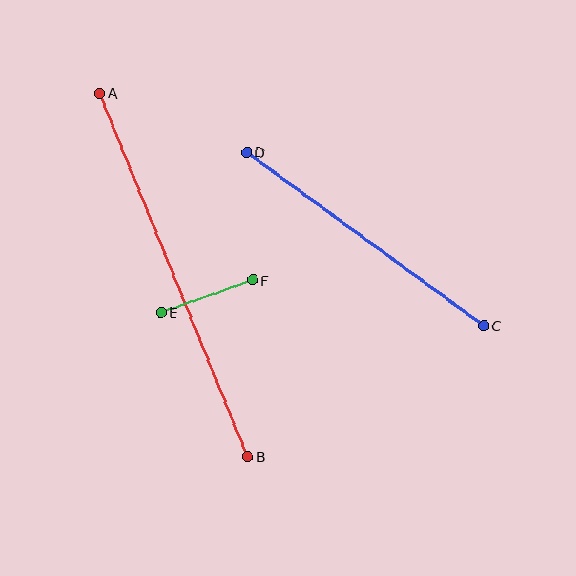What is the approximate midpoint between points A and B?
The midpoint is at approximately (174, 275) pixels.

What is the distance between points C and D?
The distance is approximately 294 pixels.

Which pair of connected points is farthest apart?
Points A and B are farthest apart.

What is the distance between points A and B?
The distance is approximately 392 pixels.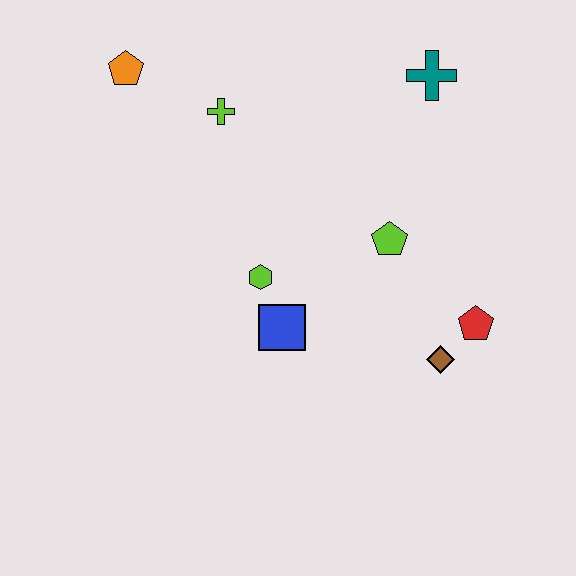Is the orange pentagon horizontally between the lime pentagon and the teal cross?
No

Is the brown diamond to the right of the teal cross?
Yes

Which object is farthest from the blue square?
The orange pentagon is farthest from the blue square.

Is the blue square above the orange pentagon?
No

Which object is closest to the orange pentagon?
The lime cross is closest to the orange pentagon.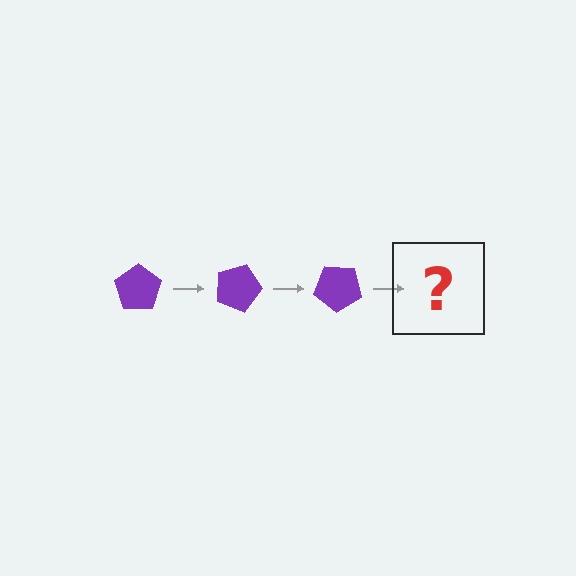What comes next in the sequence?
The next element should be a purple pentagon rotated 60 degrees.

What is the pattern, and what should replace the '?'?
The pattern is that the pentagon rotates 20 degrees each step. The '?' should be a purple pentagon rotated 60 degrees.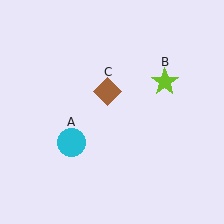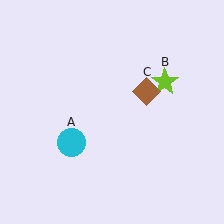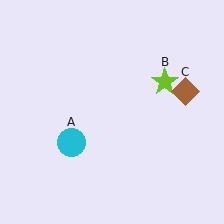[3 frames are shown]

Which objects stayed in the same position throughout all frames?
Cyan circle (object A) and lime star (object B) remained stationary.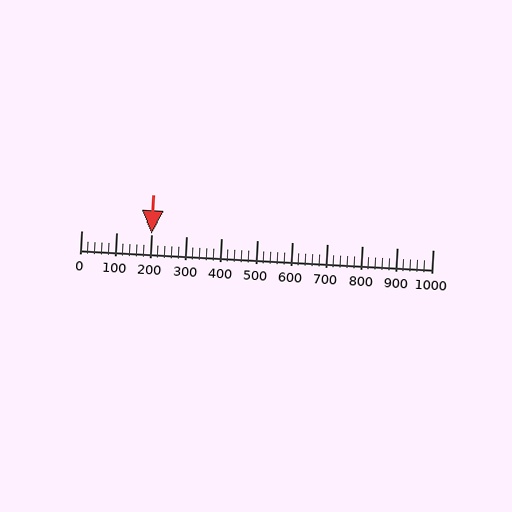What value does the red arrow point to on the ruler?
The red arrow points to approximately 200.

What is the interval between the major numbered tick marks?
The major tick marks are spaced 100 units apart.